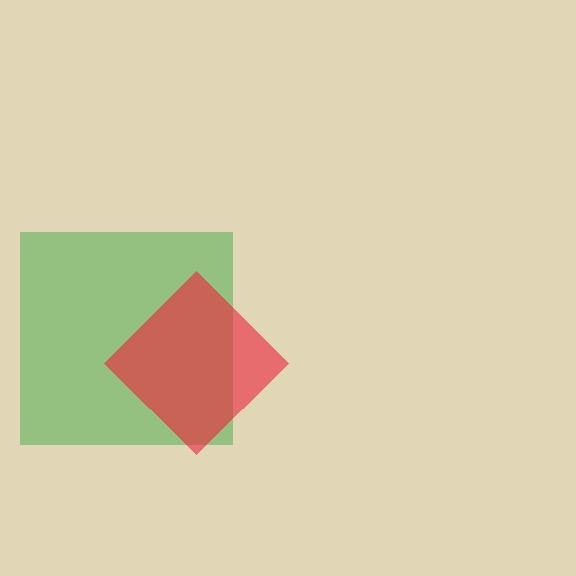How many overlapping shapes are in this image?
There are 2 overlapping shapes in the image.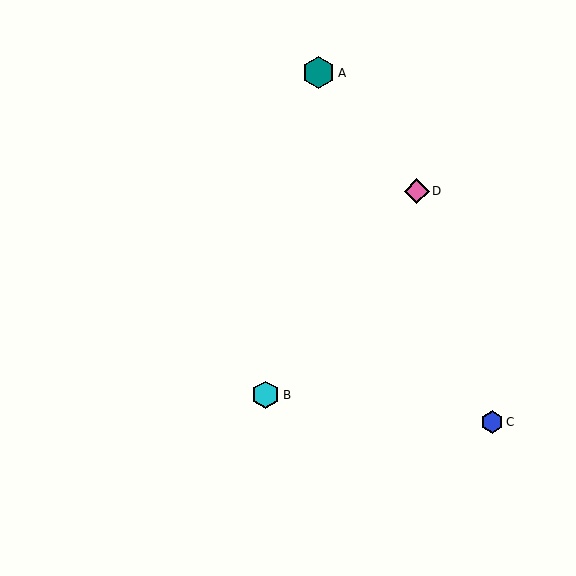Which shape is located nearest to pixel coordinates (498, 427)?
The blue hexagon (labeled C) at (492, 422) is nearest to that location.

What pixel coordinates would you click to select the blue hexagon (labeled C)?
Click at (492, 422) to select the blue hexagon C.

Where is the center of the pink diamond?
The center of the pink diamond is at (417, 191).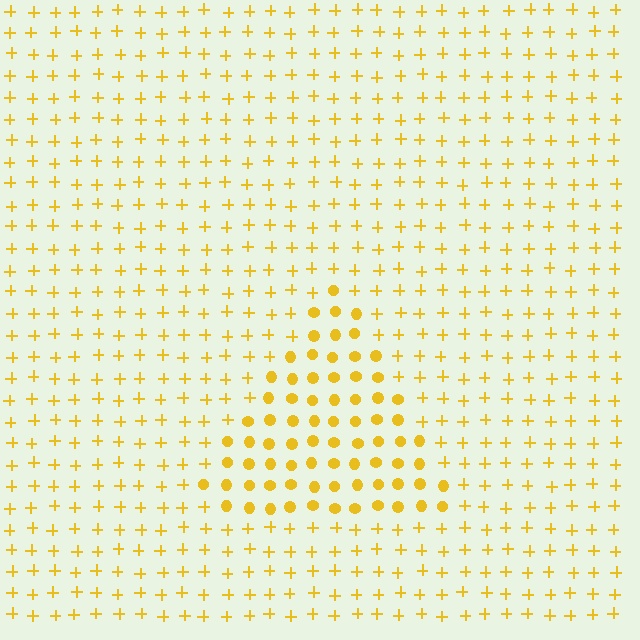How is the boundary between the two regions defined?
The boundary is defined by a change in element shape: circles inside vs. plus signs outside. All elements share the same color and spacing.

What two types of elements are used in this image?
The image uses circles inside the triangle region and plus signs outside it.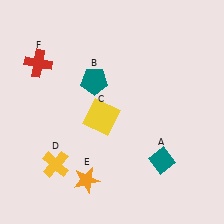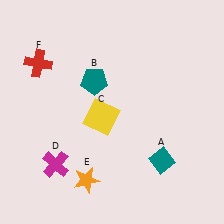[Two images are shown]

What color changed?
The cross (D) changed from yellow in Image 1 to magenta in Image 2.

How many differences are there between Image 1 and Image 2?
There is 1 difference between the two images.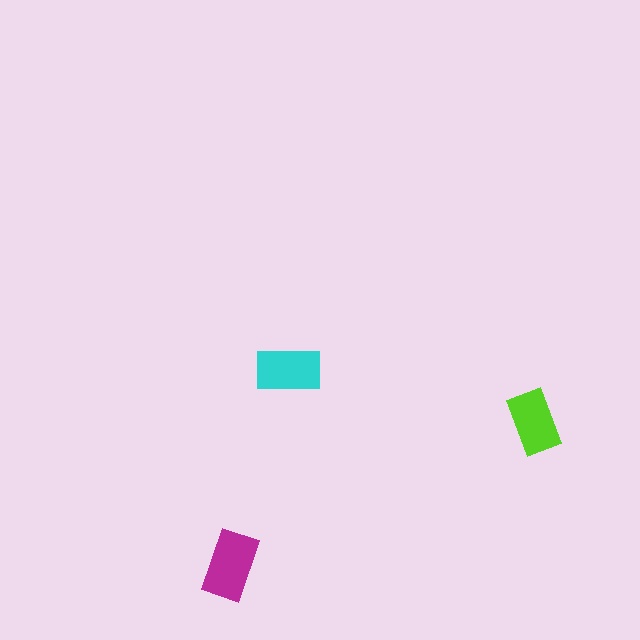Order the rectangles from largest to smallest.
the magenta one, the cyan one, the lime one.